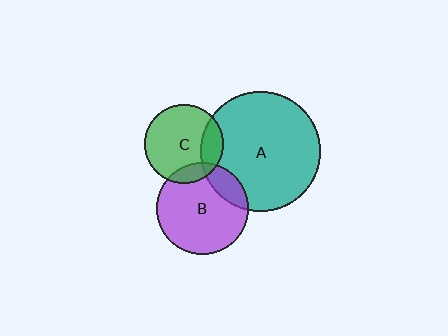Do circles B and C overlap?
Yes.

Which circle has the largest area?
Circle A (teal).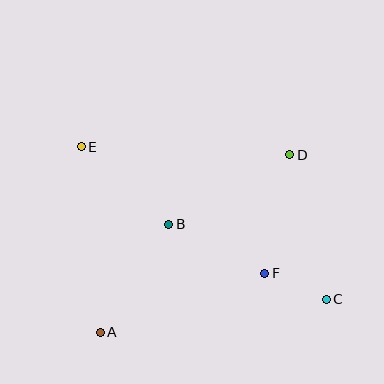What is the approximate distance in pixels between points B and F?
The distance between B and F is approximately 108 pixels.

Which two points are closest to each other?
Points C and F are closest to each other.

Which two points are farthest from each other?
Points C and E are farthest from each other.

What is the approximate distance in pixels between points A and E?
The distance between A and E is approximately 186 pixels.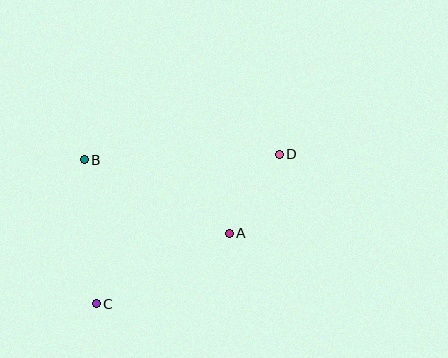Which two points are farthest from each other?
Points C and D are farthest from each other.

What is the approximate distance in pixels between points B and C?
The distance between B and C is approximately 145 pixels.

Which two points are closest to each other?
Points A and D are closest to each other.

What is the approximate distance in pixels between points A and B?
The distance between A and B is approximately 162 pixels.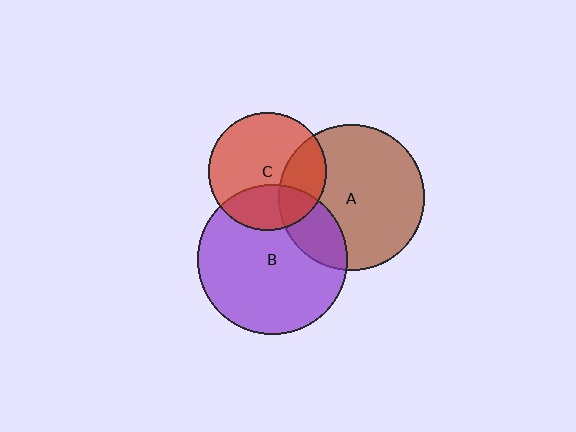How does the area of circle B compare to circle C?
Approximately 1.6 times.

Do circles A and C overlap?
Yes.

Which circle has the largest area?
Circle B (purple).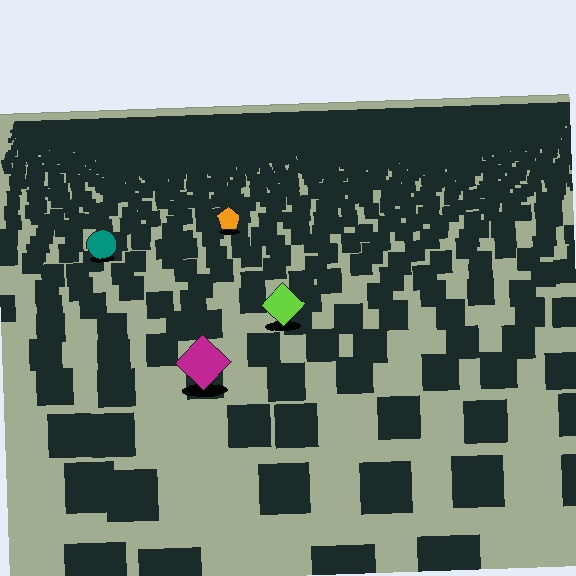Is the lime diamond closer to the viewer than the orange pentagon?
Yes. The lime diamond is closer — you can tell from the texture gradient: the ground texture is coarser near it.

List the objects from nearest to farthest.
From nearest to farthest: the magenta diamond, the lime diamond, the teal circle, the orange pentagon.